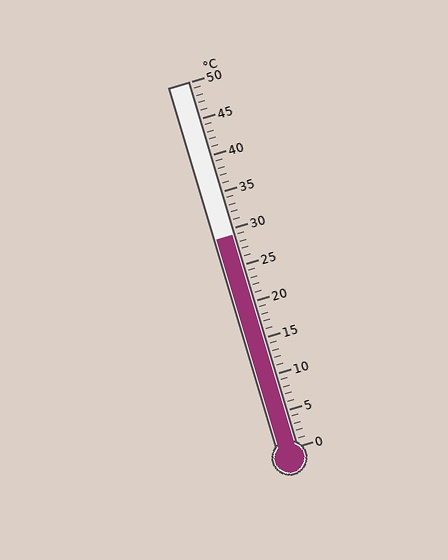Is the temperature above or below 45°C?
The temperature is below 45°C.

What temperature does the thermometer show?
The thermometer shows approximately 29°C.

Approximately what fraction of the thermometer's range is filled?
The thermometer is filled to approximately 60% of its range.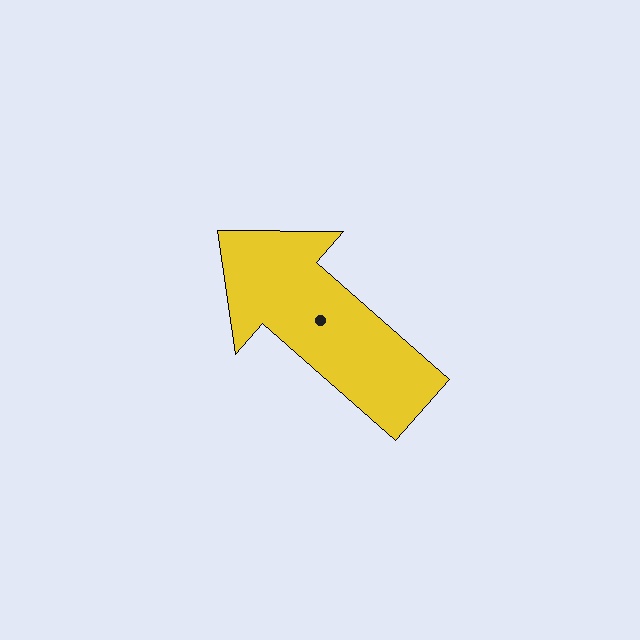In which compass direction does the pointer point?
Northwest.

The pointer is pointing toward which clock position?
Roughly 10 o'clock.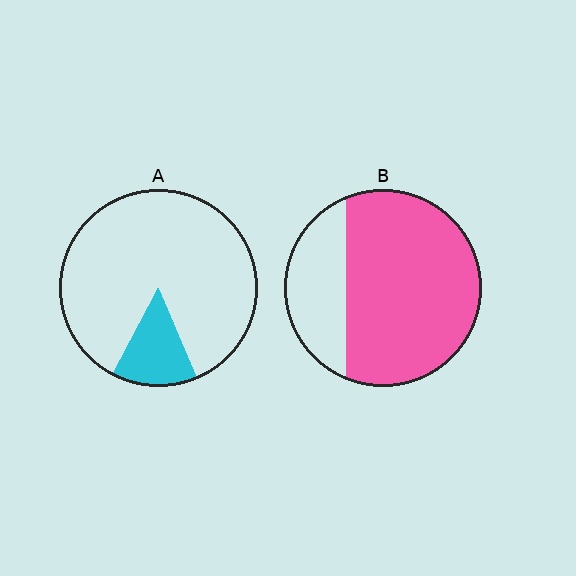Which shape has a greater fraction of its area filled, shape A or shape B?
Shape B.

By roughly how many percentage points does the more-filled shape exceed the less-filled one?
By roughly 60 percentage points (B over A).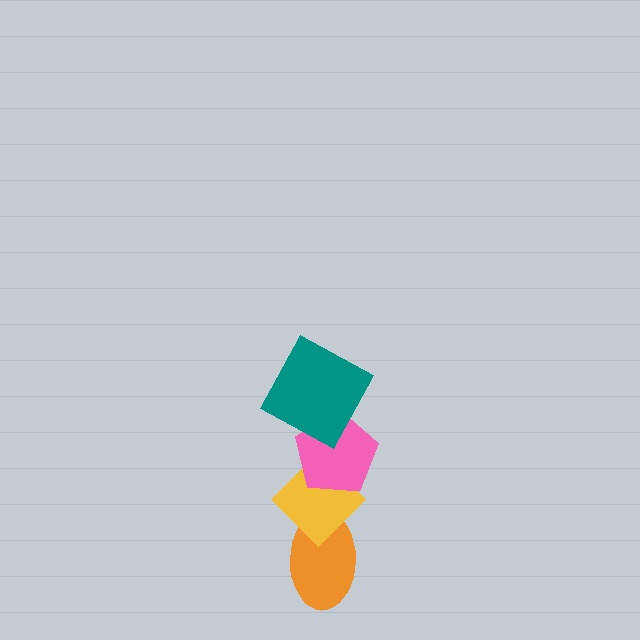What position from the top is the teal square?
The teal square is 1st from the top.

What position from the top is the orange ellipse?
The orange ellipse is 4th from the top.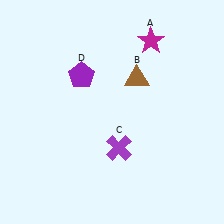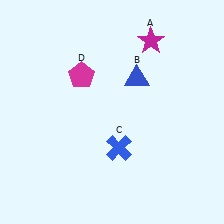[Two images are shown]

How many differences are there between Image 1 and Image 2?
There are 3 differences between the two images.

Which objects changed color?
B changed from brown to blue. C changed from purple to blue. D changed from purple to magenta.